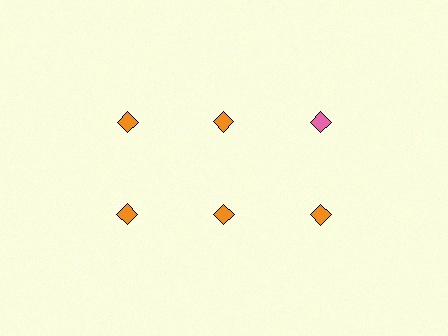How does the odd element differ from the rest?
It has a different color: pink instead of orange.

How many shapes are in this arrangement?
There are 6 shapes arranged in a grid pattern.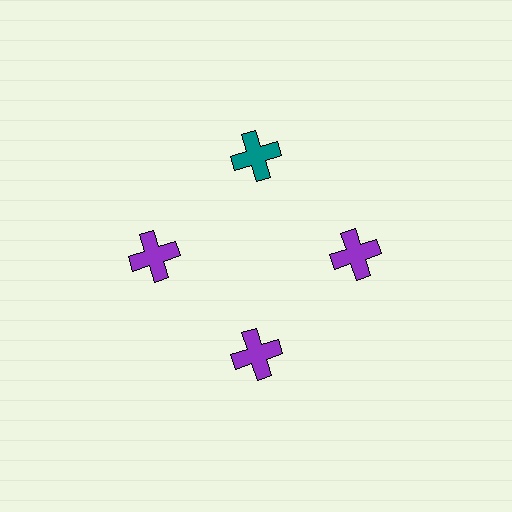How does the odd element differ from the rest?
It has a different color: teal instead of purple.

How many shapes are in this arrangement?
There are 4 shapes arranged in a ring pattern.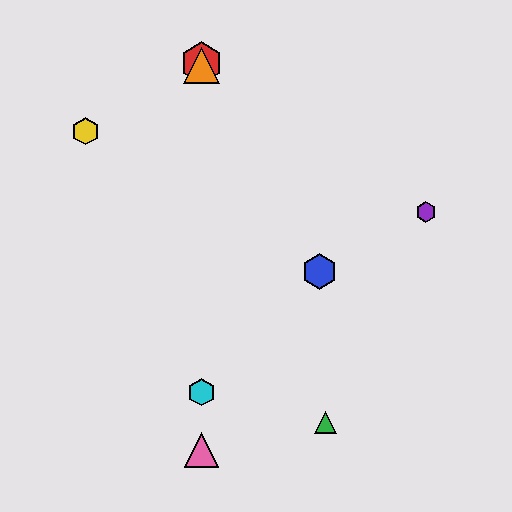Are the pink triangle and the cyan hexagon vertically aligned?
Yes, both are at x≈201.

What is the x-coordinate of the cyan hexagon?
The cyan hexagon is at x≈201.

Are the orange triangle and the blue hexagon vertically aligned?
No, the orange triangle is at x≈201 and the blue hexagon is at x≈320.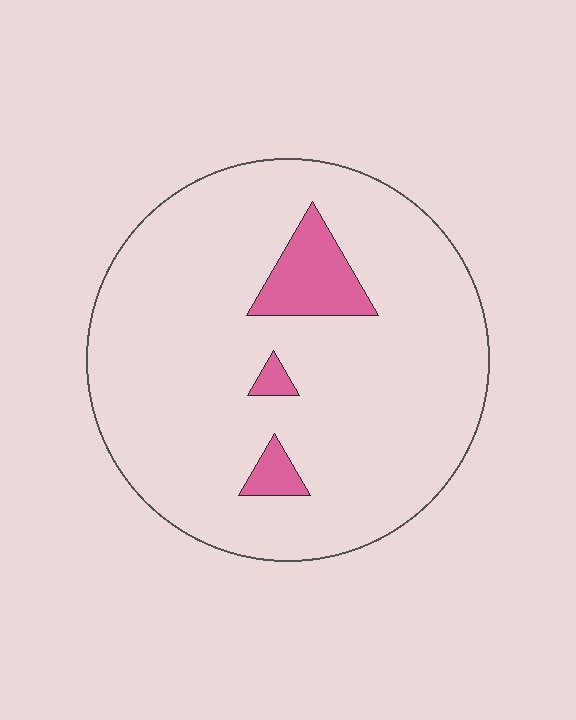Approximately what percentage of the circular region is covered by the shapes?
Approximately 10%.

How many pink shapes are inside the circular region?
3.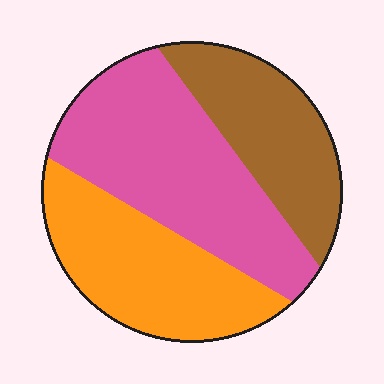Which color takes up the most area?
Pink, at roughly 40%.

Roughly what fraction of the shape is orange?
Orange takes up about one third (1/3) of the shape.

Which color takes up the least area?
Brown, at roughly 25%.